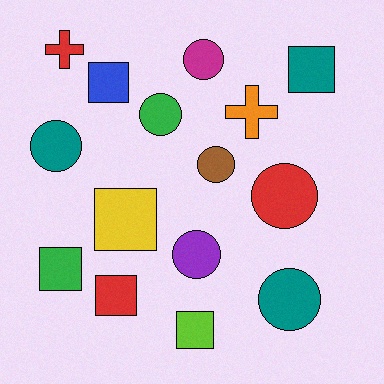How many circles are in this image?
There are 7 circles.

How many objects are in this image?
There are 15 objects.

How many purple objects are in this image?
There is 1 purple object.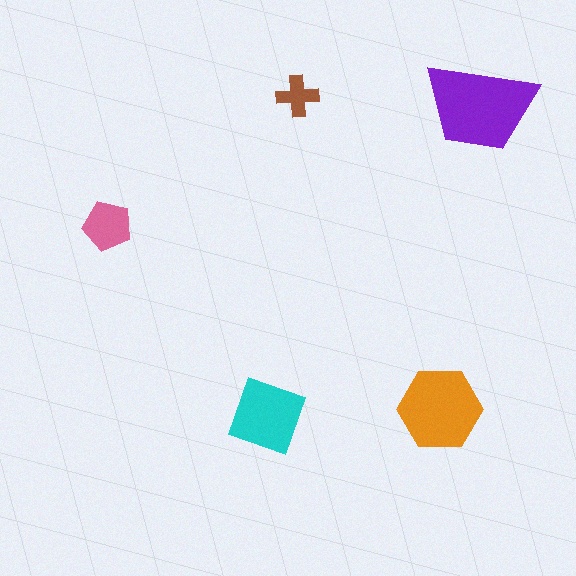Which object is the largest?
The purple trapezoid.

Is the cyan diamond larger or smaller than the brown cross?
Larger.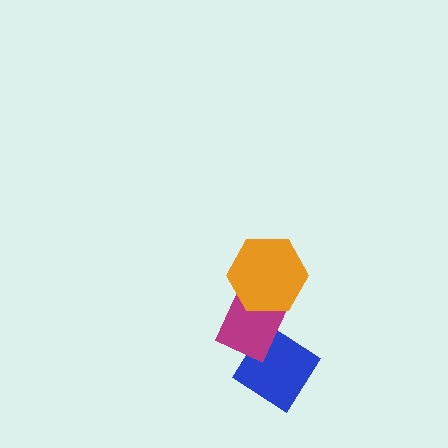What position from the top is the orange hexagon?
The orange hexagon is 1st from the top.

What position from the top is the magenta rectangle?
The magenta rectangle is 2nd from the top.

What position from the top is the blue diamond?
The blue diamond is 3rd from the top.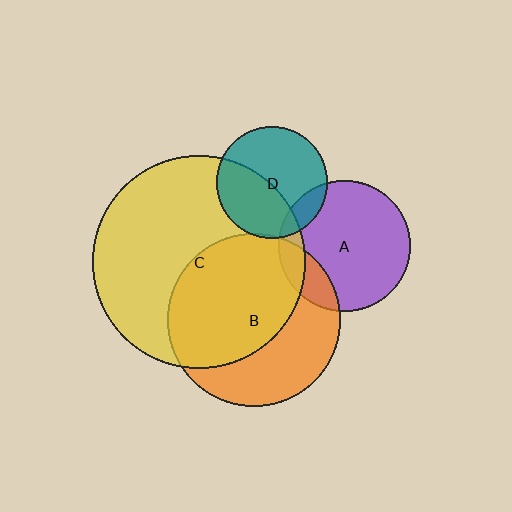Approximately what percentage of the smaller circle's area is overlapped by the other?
Approximately 60%.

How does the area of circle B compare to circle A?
Approximately 1.7 times.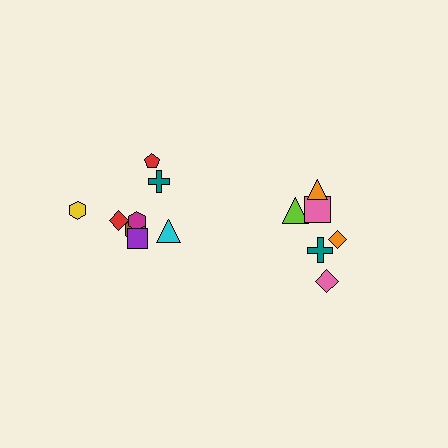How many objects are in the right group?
There are 6 objects.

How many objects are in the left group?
There are 8 objects.